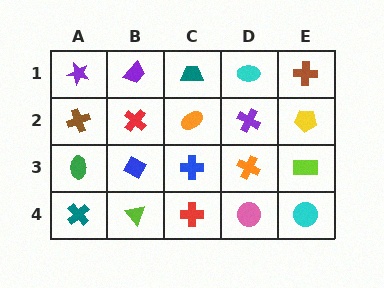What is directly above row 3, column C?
An orange ellipse.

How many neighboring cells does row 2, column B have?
4.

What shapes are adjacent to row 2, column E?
A brown cross (row 1, column E), a lime rectangle (row 3, column E), a purple cross (row 2, column D).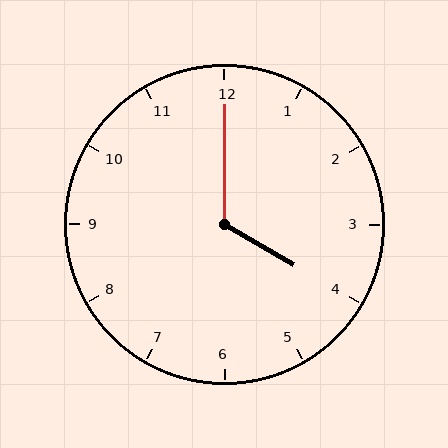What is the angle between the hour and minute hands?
Approximately 120 degrees.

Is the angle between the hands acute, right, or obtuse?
It is obtuse.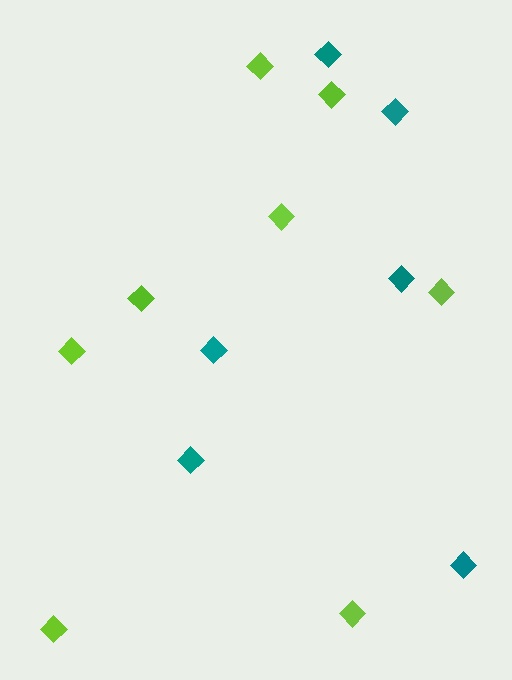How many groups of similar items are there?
There are 2 groups: one group of lime diamonds (8) and one group of teal diamonds (6).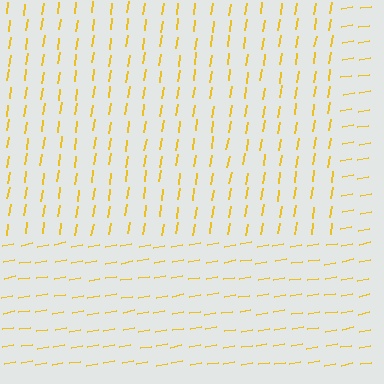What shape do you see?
I see a rectangle.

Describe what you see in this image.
The image is filled with small yellow line segments. A rectangle region in the image has lines oriented differently from the surrounding lines, creating a visible texture boundary.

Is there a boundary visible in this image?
Yes, there is a texture boundary formed by a change in line orientation.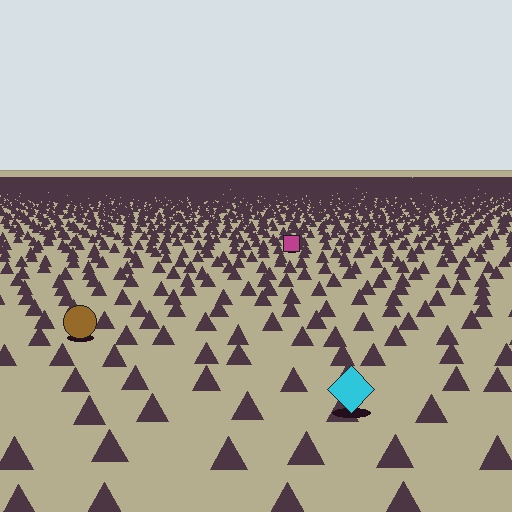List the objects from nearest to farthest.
From nearest to farthest: the cyan diamond, the brown circle, the magenta square.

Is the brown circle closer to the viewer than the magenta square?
Yes. The brown circle is closer — you can tell from the texture gradient: the ground texture is coarser near it.